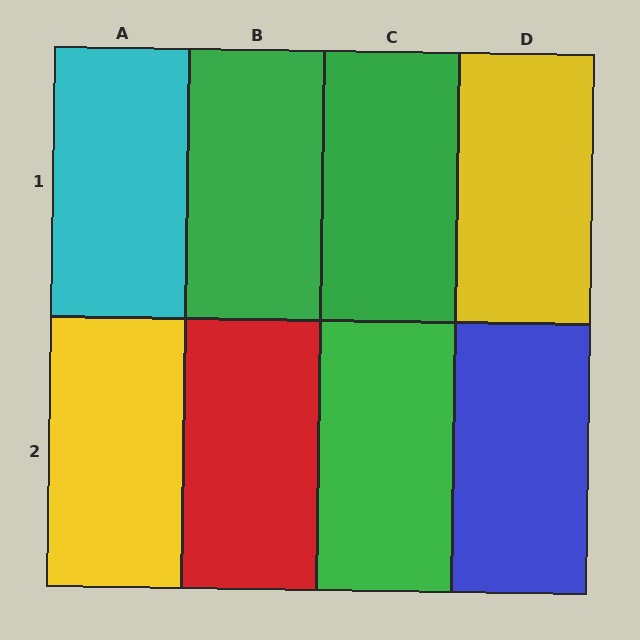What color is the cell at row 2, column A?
Yellow.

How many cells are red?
1 cell is red.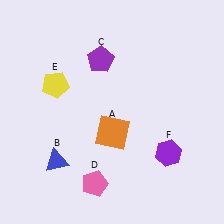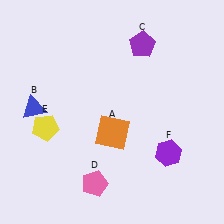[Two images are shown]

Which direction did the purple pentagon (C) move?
The purple pentagon (C) moved right.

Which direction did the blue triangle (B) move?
The blue triangle (B) moved up.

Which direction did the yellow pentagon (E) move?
The yellow pentagon (E) moved down.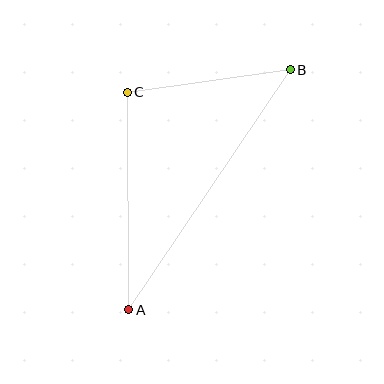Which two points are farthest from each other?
Points A and B are farthest from each other.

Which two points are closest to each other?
Points B and C are closest to each other.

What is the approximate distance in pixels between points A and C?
The distance between A and C is approximately 217 pixels.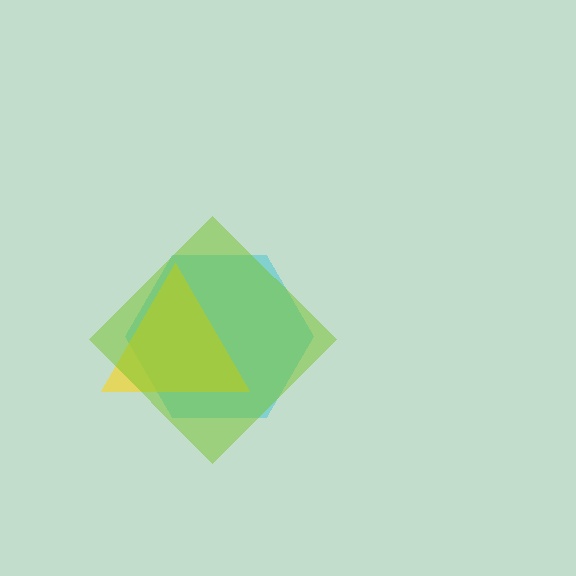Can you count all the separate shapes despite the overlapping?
Yes, there are 3 separate shapes.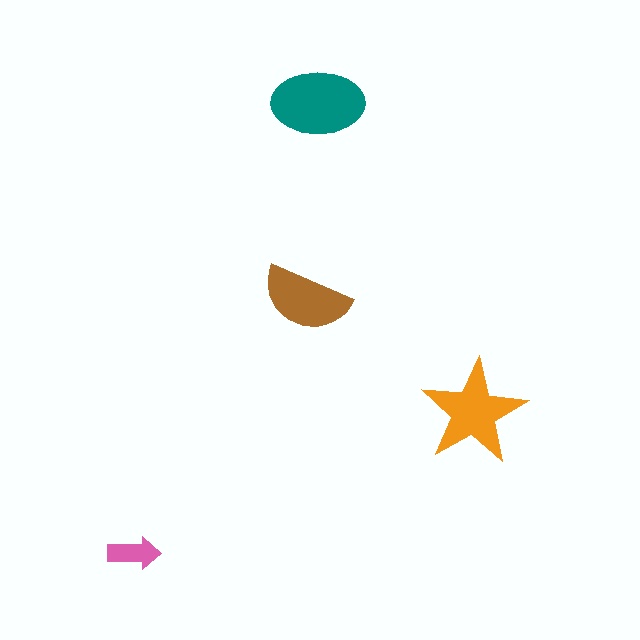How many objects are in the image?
There are 4 objects in the image.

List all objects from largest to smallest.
The teal ellipse, the orange star, the brown semicircle, the pink arrow.